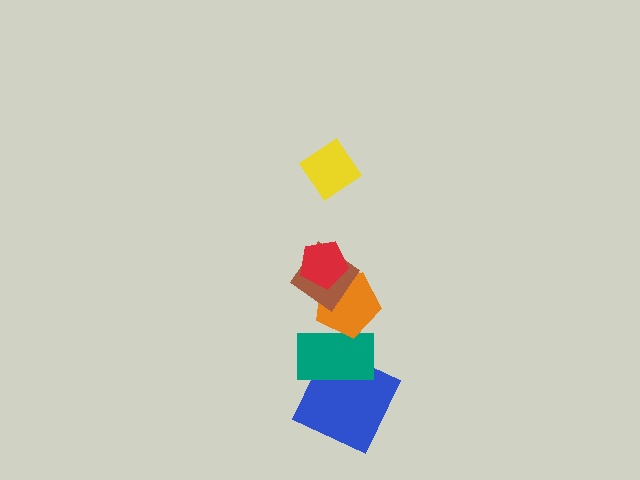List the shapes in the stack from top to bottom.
From top to bottom: the yellow diamond, the red pentagon, the brown diamond, the orange pentagon, the teal rectangle, the blue square.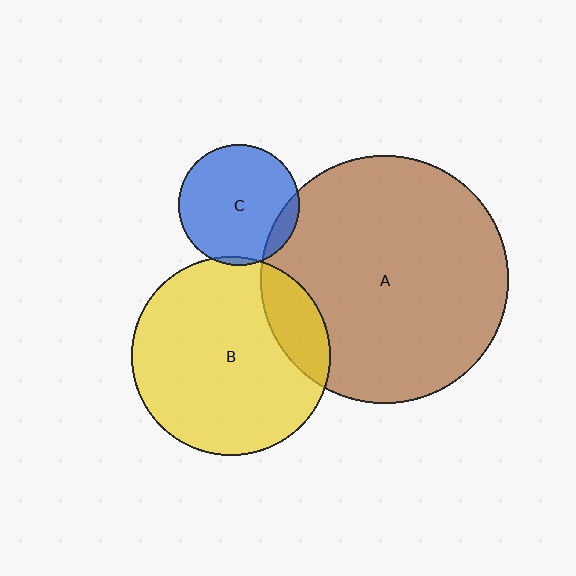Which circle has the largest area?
Circle A (brown).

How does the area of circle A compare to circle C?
Approximately 4.2 times.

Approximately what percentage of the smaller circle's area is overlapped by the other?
Approximately 5%.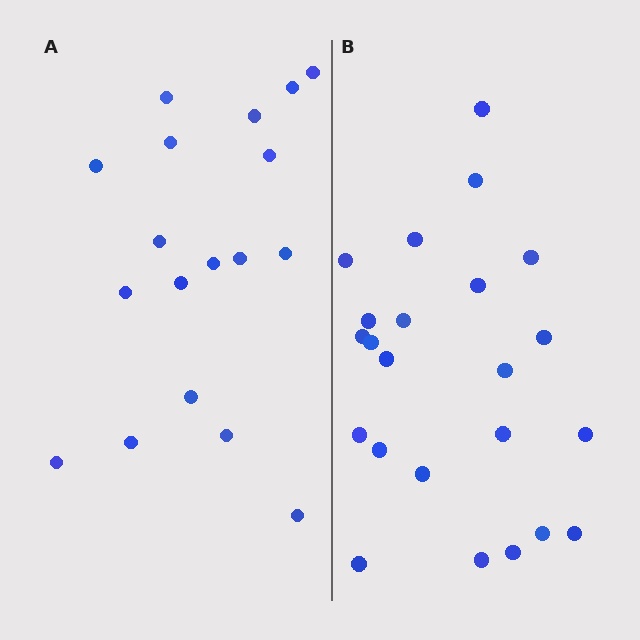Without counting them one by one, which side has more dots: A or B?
Region B (the right region) has more dots.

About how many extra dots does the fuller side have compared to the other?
Region B has about 5 more dots than region A.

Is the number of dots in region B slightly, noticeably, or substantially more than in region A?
Region B has noticeably more, but not dramatically so. The ratio is roughly 1.3 to 1.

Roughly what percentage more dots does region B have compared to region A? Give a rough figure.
About 30% more.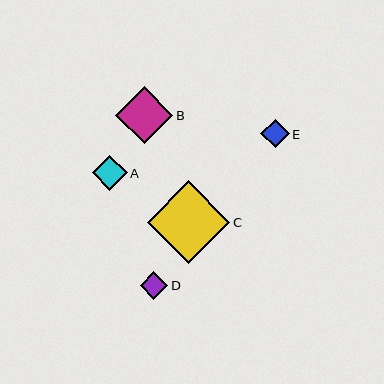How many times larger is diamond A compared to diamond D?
Diamond A is approximately 1.3 times the size of diamond D.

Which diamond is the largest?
Diamond C is the largest with a size of approximately 83 pixels.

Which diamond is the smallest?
Diamond D is the smallest with a size of approximately 28 pixels.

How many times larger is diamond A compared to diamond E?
Diamond A is approximately 1.2 times the size of diamond E.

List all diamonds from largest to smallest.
From largest to smallest: C, B, A, E, D.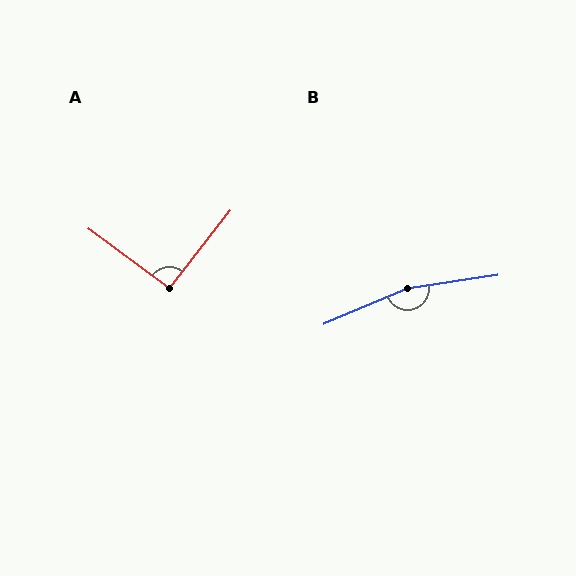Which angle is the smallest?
A, at approximately 92 degrees.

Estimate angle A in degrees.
Approximately 92 degrees.